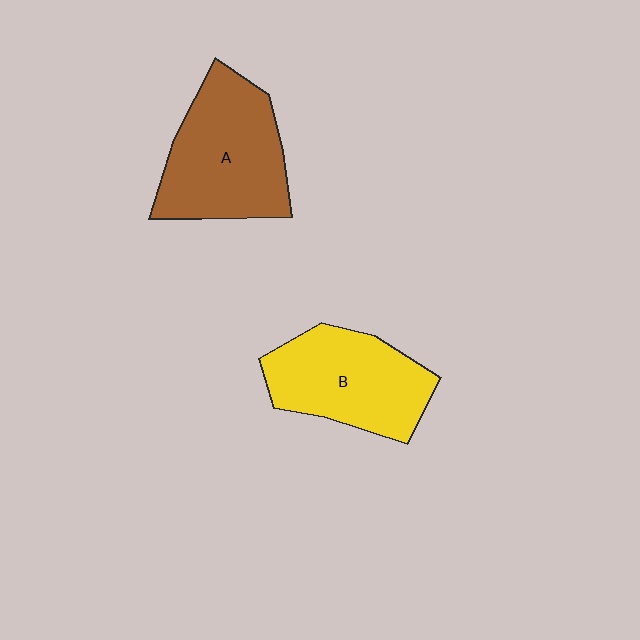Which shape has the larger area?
Shape A (brown).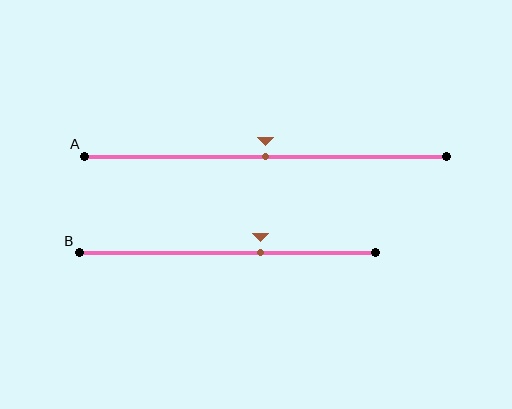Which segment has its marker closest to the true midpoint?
Segment A has its marker closest to the true midpoint.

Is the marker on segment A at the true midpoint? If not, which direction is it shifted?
Yes, the marker on segment A is at the true midpoint.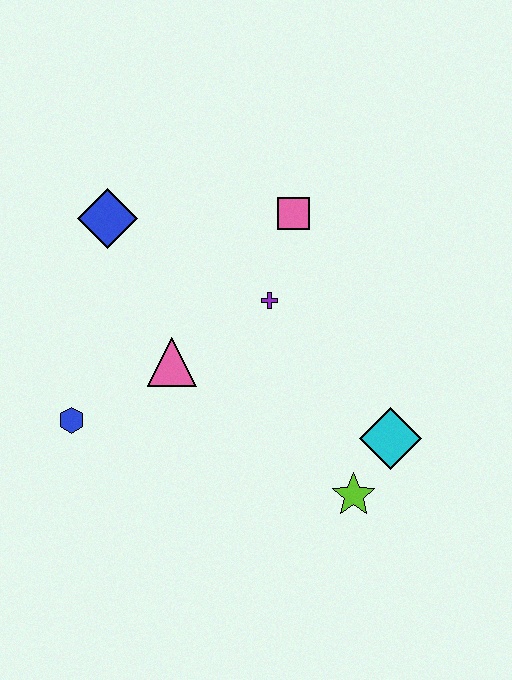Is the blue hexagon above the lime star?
Yes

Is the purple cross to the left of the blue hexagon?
No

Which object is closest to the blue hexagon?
The pink triangle is closest to the blue hexagon.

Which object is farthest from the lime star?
The blue diamond is farthest from the lime star.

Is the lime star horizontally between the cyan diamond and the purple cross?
Yes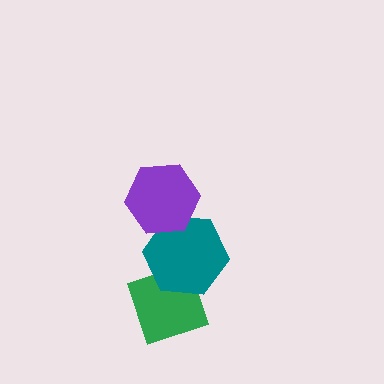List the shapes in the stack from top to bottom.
From top to bottom: the purple hexagon, the teal hexagon, the green diamond.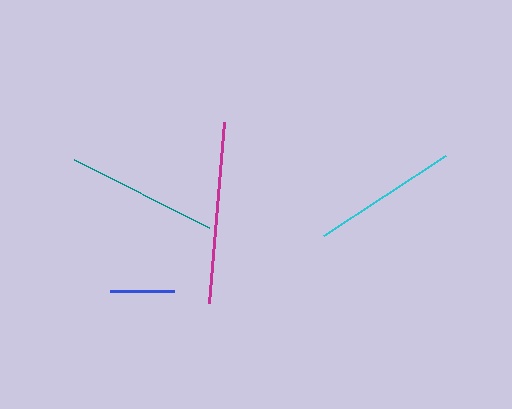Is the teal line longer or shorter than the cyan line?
The teal line is longer than the cyan line.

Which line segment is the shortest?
The blue line is the shortest at approximately 63 pixels.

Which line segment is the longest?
The magenta line is the longest at approximately 182 pixels.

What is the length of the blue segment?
The blue segment is approximately 63 pixels long.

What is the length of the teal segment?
The teal segment is approximately 151 pixels long.